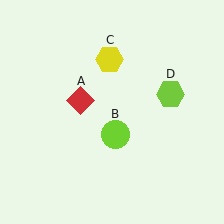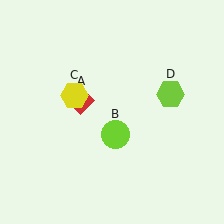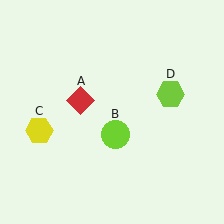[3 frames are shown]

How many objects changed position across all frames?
1 object changed position: yellow hexagon (object C).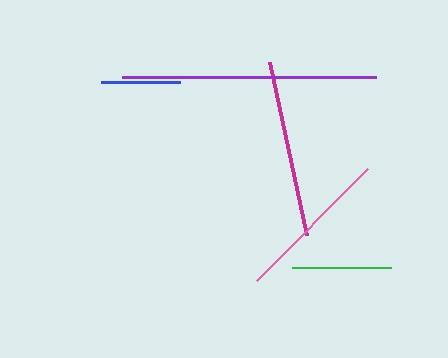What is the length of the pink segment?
The pink segment is approximately 158 pixels long.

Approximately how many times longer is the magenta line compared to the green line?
The magenta line is approximately 1.8 times the length of the green line.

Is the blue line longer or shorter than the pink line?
The pink line is longer than the blue line.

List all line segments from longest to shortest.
From longest to shortest: purple, magenta, pink, green, blue.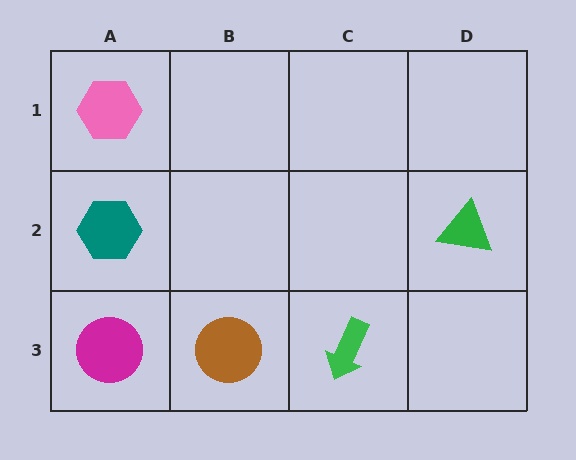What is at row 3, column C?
A green arrow.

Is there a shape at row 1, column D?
No, that cell is empty.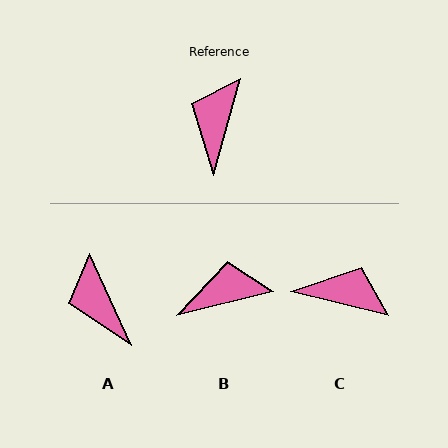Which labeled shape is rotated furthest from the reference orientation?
C, about 88 degrees away.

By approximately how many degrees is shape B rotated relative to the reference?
Approximately 61 degrees clockwise.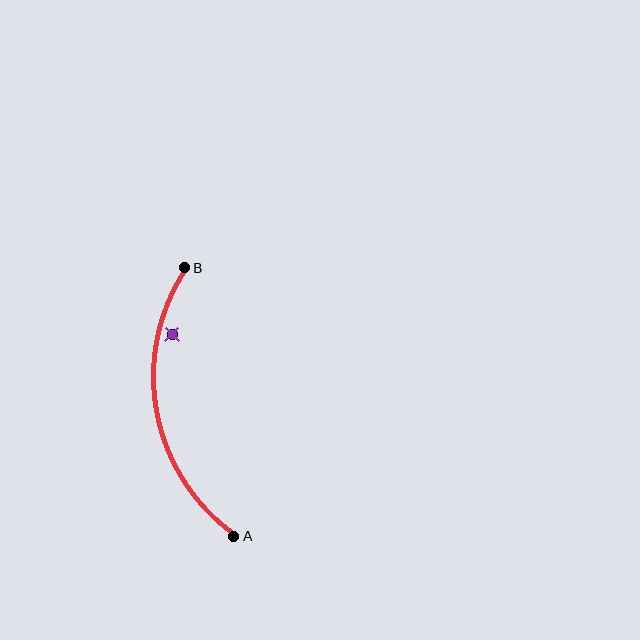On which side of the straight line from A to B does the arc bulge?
The arc bulges to the left of the straight line connecting A and B.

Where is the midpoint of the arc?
The arc midpoint is the point on the curve farthest from the straight line joining A and B. It sits to the left of that line.